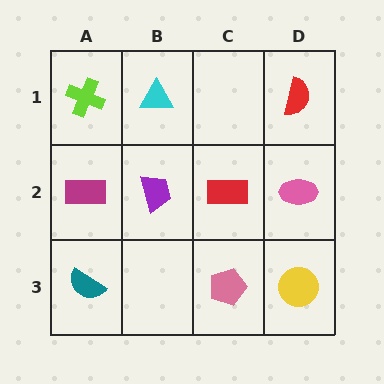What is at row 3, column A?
A teal semicircle.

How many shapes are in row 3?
3 shapes.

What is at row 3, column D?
A yellow circle.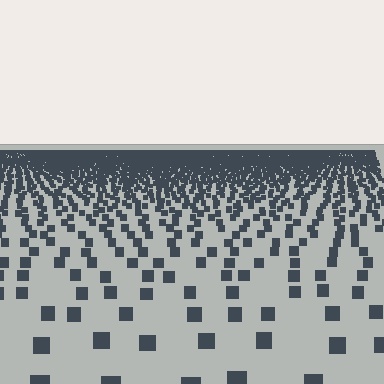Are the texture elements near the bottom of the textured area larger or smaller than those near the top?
Larger. Near the bottom, elements are closer to the viewer and appear at a bigger on-screen size.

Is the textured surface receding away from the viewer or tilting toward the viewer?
The surface is receding away from the viewer. Texture elements get smaller and denser toward the top.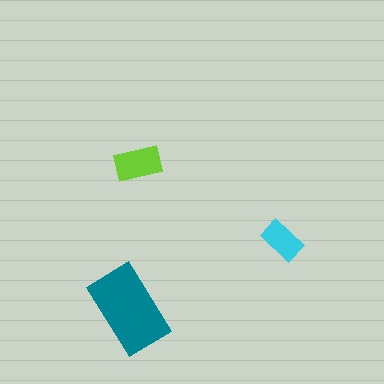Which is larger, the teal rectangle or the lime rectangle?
The teal one.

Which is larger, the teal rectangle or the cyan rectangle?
The teal one.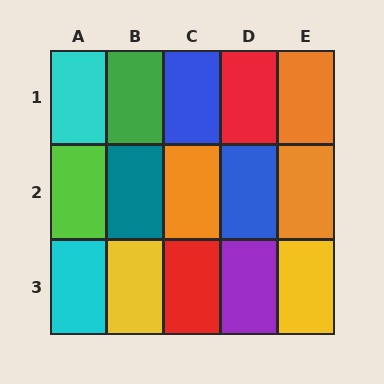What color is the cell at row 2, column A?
Lime.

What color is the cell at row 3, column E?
Yellow.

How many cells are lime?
1 cell is lime.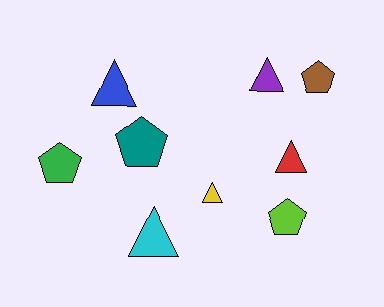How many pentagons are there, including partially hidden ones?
There are 4 pentagons.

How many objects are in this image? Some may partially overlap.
There are 9 objects.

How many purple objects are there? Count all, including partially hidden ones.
There is 1 purple object.